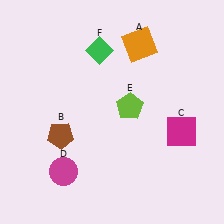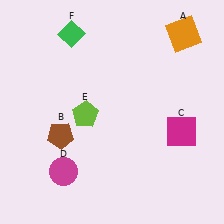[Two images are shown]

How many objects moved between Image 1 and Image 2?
3 objects moved between the two images.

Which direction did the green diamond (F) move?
The green diamond (F) moved left.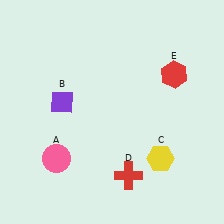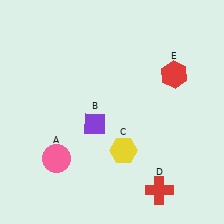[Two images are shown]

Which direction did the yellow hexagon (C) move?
The yellow hexagon (C) moved left.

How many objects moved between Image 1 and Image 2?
3 objects moved between the two images.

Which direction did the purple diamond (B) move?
The purple diamond (B) moved right.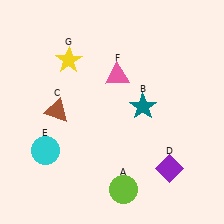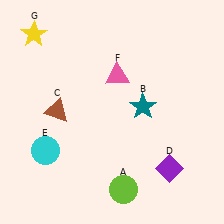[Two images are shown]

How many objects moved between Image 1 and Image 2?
1 object moved between the two images.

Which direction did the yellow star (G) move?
The yellow star (G) moved left.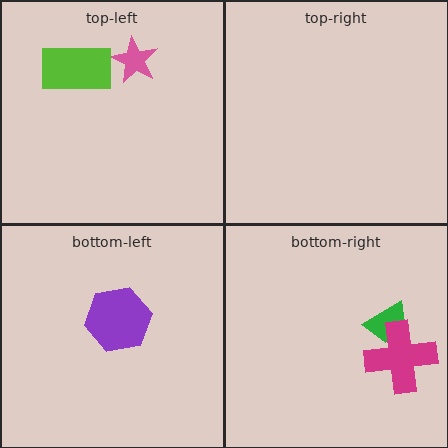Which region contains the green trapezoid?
The bottom-right region.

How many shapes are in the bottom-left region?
1.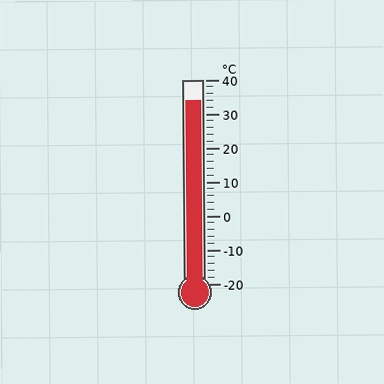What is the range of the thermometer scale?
The thermometer scale ranges from -20°C to 40°C.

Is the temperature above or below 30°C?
The temperature is above 30°C.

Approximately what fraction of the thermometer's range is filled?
The thermometer is filled to approximately 90% of its range.